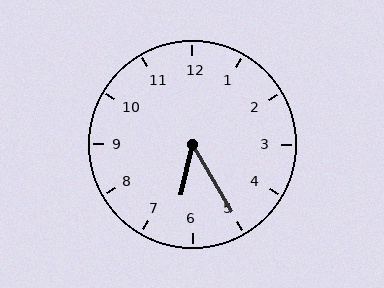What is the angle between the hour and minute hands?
Approximately 42 degrees.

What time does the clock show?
6:25.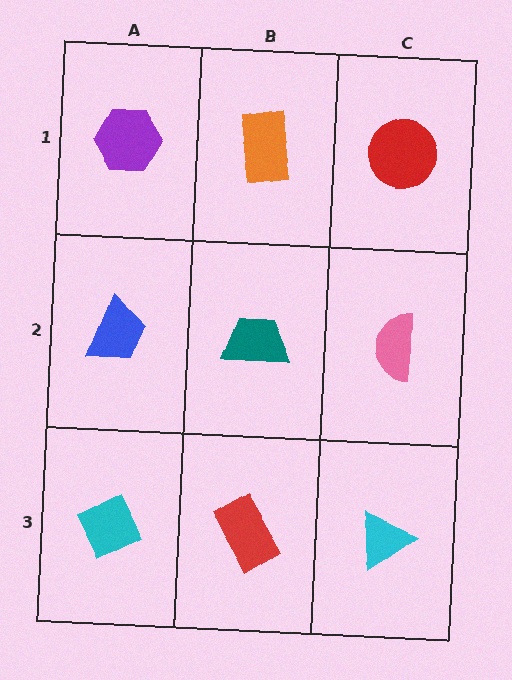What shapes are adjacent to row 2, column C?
A red circle (row 1, column C), a cyan triangle (row 3, column C), a teal trapezoid (row 2, column B).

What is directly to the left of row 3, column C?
A red rectangle.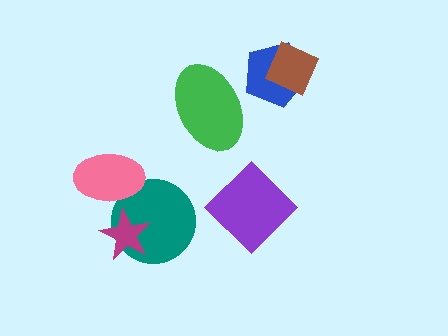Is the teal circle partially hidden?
Yes, it is partially covered by another shape.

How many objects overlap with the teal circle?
2 objects overlap with the teal circle.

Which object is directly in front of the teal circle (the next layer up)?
The pink ellipse is directly in front of the teal circle.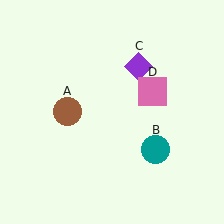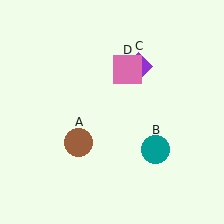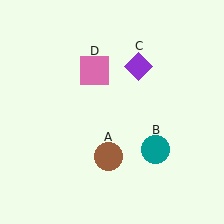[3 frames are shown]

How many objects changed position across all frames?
2 objects changed position: brown circle (object A), pink square (object D).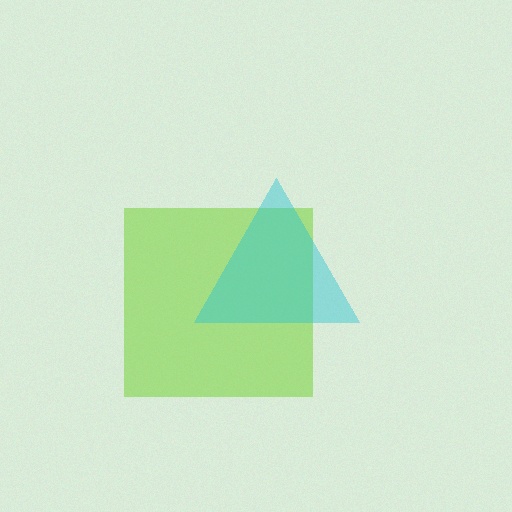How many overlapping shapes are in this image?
There are 2 overlapping shapes in the image.